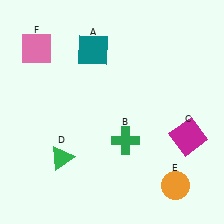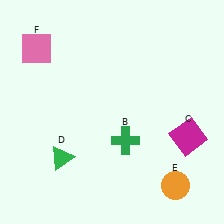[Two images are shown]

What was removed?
The teal square (A) was removed in Image 2.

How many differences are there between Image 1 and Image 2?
There is 1 difference between the two images.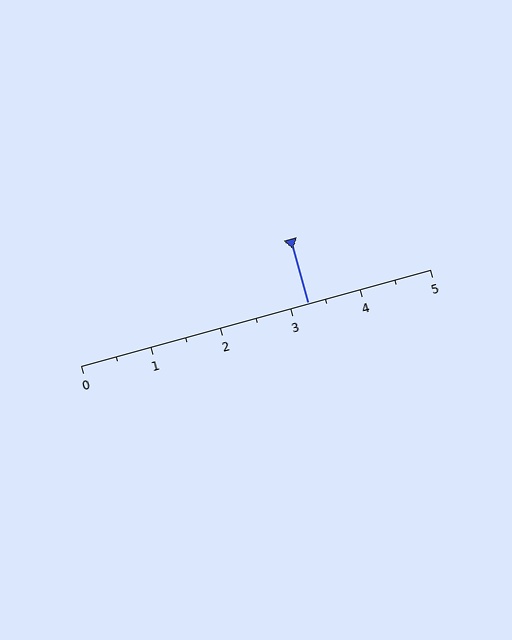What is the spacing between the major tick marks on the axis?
The major ticks are spaced 1 apart.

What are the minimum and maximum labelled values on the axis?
The axis runs from 0 to 5.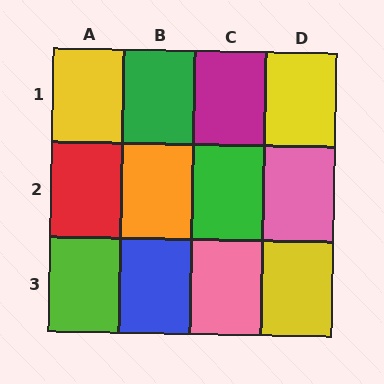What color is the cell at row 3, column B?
Blue.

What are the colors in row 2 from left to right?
Red, orange, green, pink.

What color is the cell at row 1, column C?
Magenta.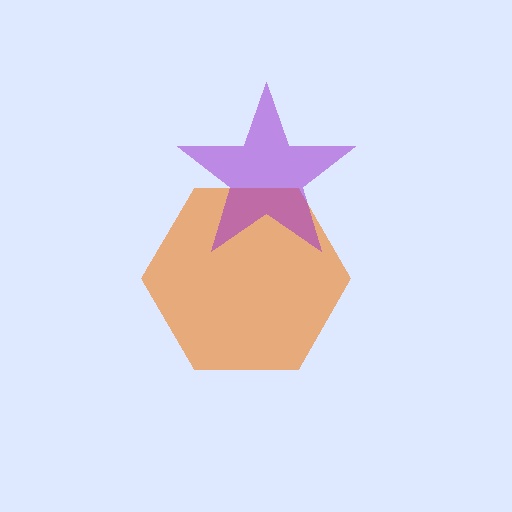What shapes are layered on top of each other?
The layered shapes are: an orange hexagon, a purple star.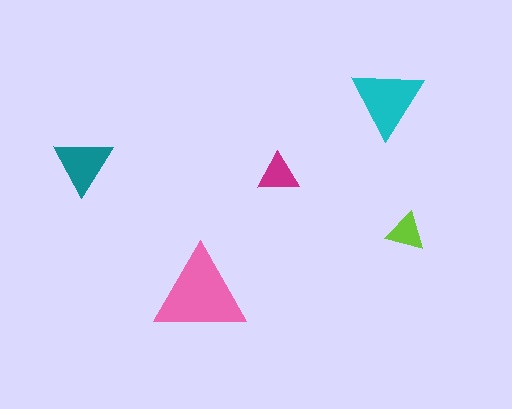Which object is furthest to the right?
The lime triangle is rightmost.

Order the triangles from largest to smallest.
the pink one, the cyan one, the teal one, the magenta one, the lime one.